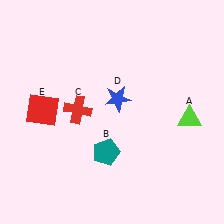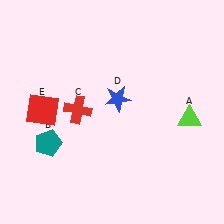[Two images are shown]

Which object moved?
The teal pentagon (B) moved left.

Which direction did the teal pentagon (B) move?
The teal pentagon (B) moved left.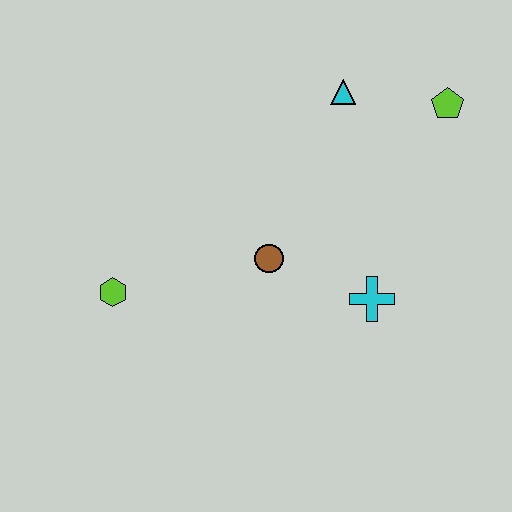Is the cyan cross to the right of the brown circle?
Yes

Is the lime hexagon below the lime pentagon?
Yes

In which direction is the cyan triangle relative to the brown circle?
The cyan triangle is above the brown circle.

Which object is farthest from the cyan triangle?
The lime hexagon is farthest from the cyan triangle.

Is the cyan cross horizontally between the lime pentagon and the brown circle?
Yes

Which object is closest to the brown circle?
The cyan cross is closest to the brown circle.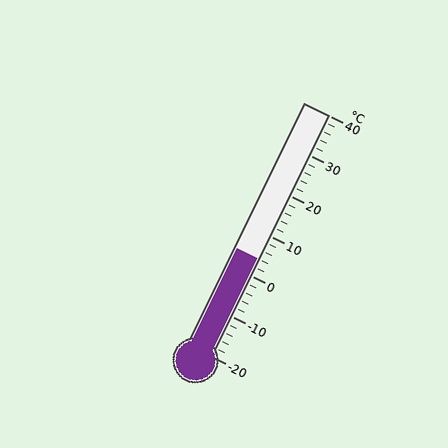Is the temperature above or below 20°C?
The temperature is below 20°C.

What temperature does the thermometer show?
The thermometer shows approximately 4°C.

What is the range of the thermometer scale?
The thermometer scale ranges from -20°C to 40°C.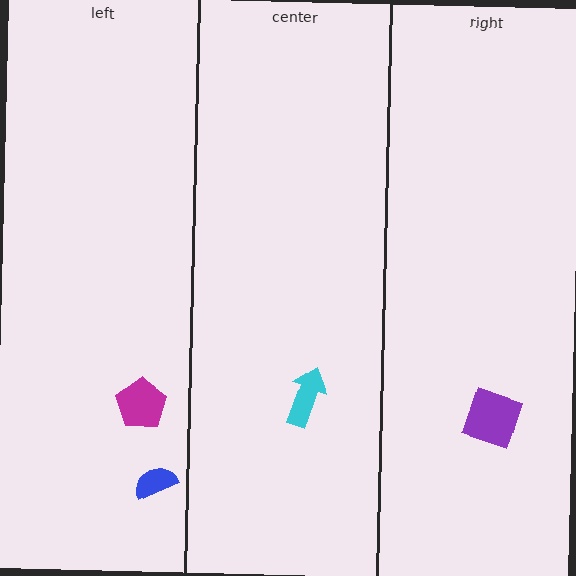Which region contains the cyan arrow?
The center region.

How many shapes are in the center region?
1.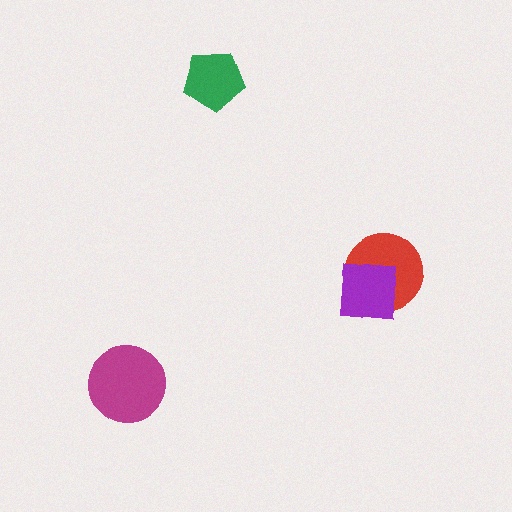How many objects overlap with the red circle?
1 object overlaps with the red circle.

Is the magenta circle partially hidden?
No, no other shape covers it.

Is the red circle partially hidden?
Yes, it is partially covered by another shape.